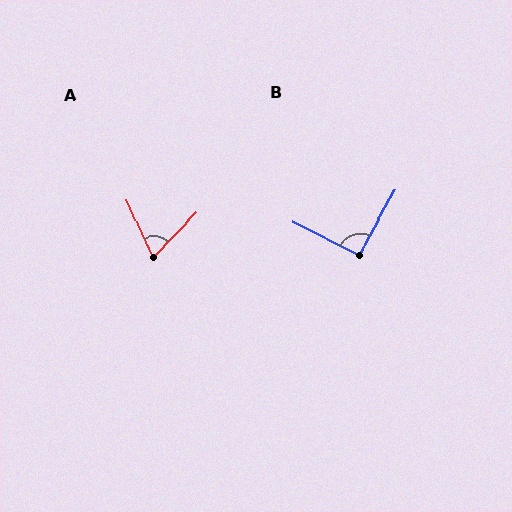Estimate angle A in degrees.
Approximately 68 degrees.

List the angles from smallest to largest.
A (68°), B (93°).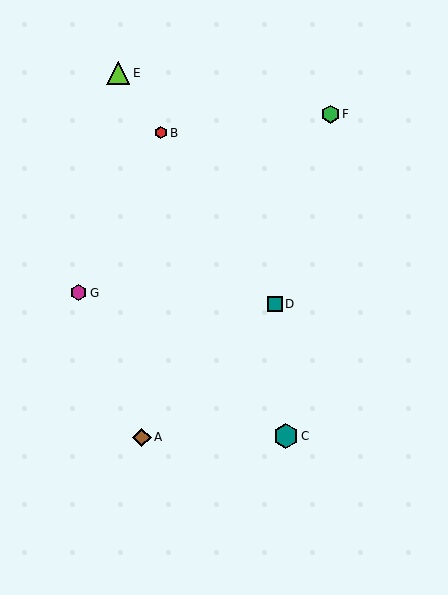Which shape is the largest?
The teal hexagon (labeled C) is the largest.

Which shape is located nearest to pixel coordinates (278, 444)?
The teal hexagon (labeled C) at (286, 436) is nearest to that location.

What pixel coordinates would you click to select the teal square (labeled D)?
Click at (275, 304) to select the teal square D.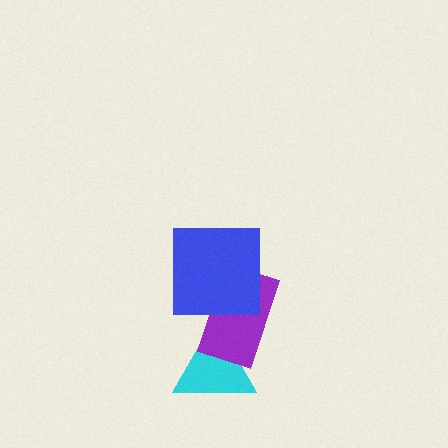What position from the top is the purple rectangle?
The purple rectangle is 2nd from the top.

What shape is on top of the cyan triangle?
The purple rectangle is on top of the cyan triangle.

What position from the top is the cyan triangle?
The cyan triangle is 3rd from the top.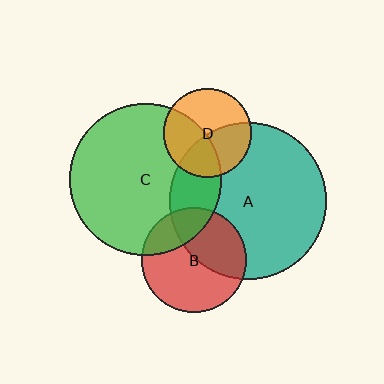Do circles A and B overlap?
Yes.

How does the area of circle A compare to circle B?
Approximately 2.2 times.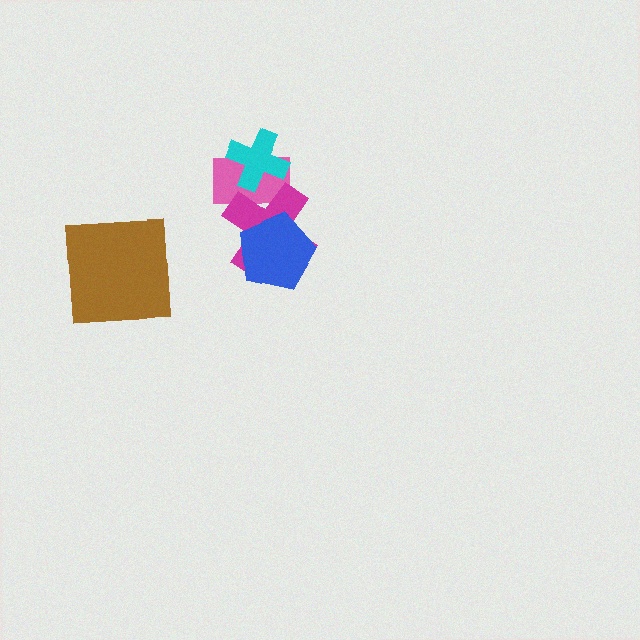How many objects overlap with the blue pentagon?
1 object overlaps with the blue pentagon.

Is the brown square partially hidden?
No, no other shape covers it.